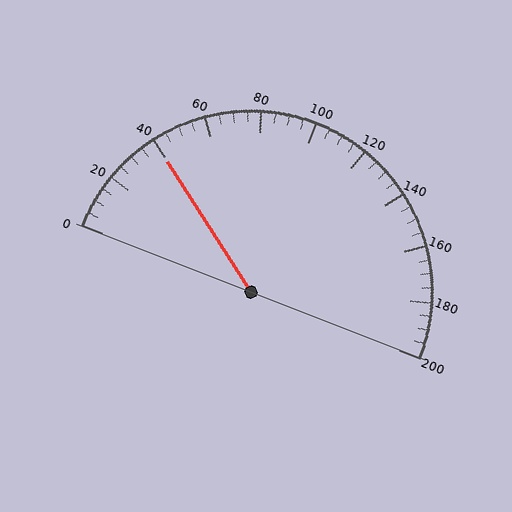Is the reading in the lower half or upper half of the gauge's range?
The reading is in the lower half of the range (0 to 200).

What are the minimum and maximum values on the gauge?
The gauge ranges from 0 to 200.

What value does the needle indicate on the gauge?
The needle indicates approximately 40.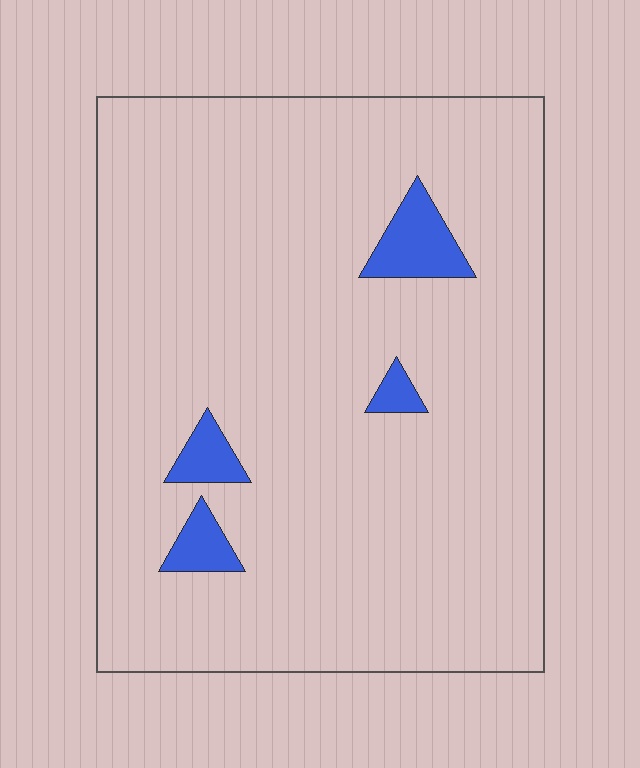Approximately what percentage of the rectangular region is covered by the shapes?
Approximately 5%.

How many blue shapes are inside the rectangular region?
4.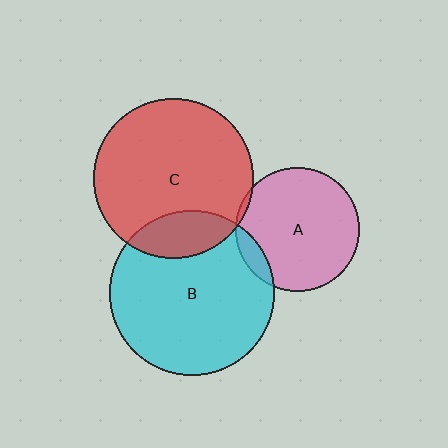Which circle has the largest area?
Circle B (cyan).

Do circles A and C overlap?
Yes.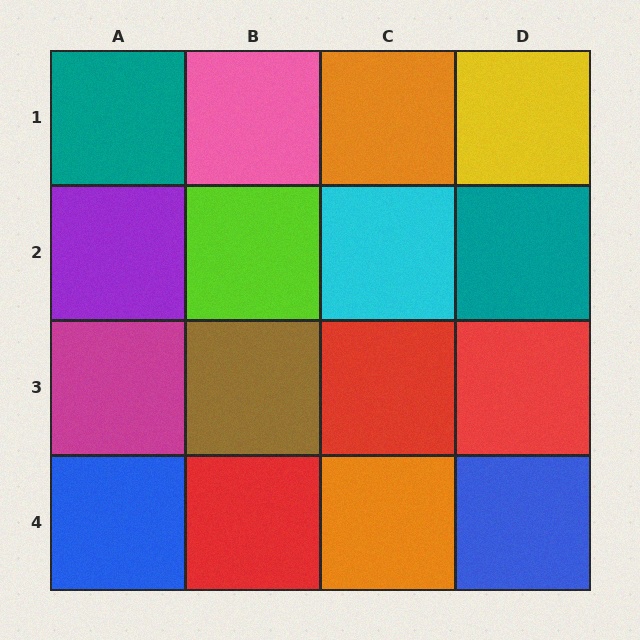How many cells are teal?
2 cells are teal.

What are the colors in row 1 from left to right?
Teal, pink, orange, yellow.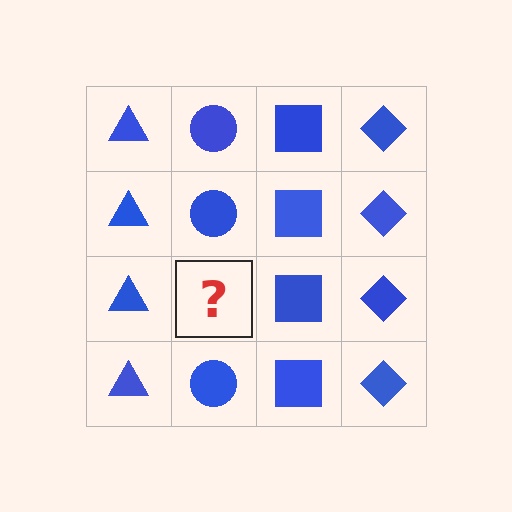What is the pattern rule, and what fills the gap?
The rule is that each column has a consistent shape. The gap should be filled with a blue circle.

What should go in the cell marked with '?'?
The missing cell should contain a blue circle.